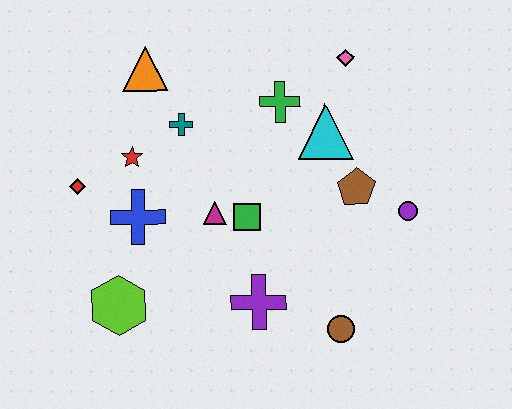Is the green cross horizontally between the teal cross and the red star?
No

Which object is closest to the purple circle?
The brown pentagon is closest to the purple circle.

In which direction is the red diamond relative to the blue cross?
The red diamond is to the left of the blue cross.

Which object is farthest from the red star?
The purple circle is farthest from the red star.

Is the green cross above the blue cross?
Yes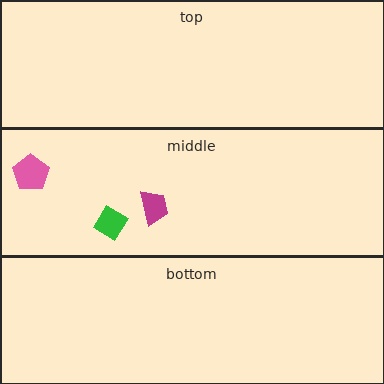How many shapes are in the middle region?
3.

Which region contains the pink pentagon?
The middle region.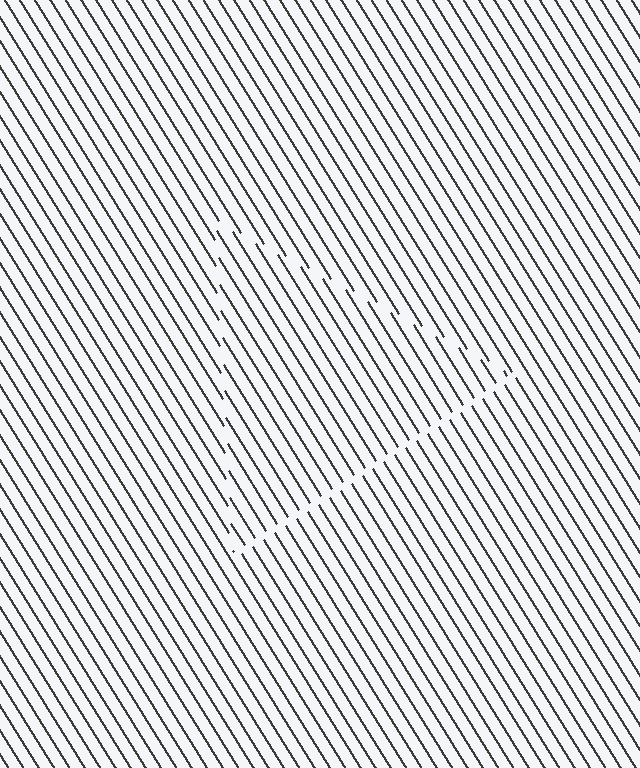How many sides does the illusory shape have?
3 sides — the line-ends trace a triangle.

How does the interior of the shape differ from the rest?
The interior of the shape contains the same grating, shifted by half a period — the contour is defined by the phase discontinuity where line-ends from the inner and outer gratings abut.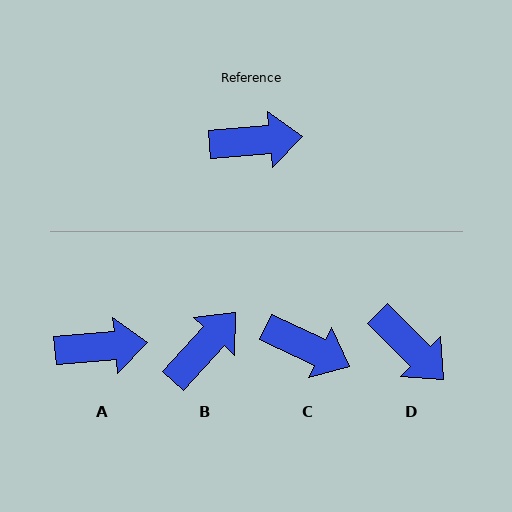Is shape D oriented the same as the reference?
No, it is off by about 50 degrees.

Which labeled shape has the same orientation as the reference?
A.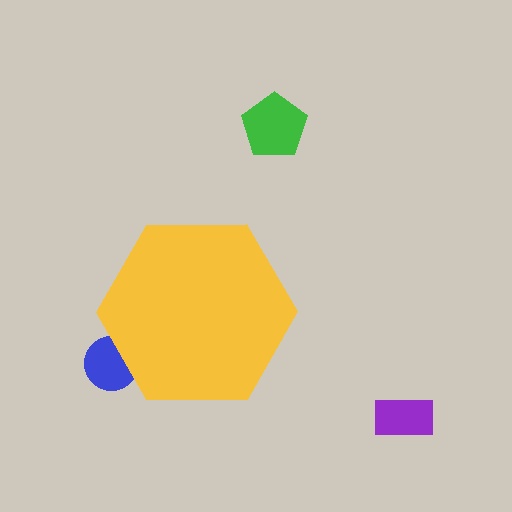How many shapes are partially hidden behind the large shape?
1 shape is partially hidden.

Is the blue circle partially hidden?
Yes, the blue circle is partially hidden behind the yellow hexagon.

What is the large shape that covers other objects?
A yellow hexagon.